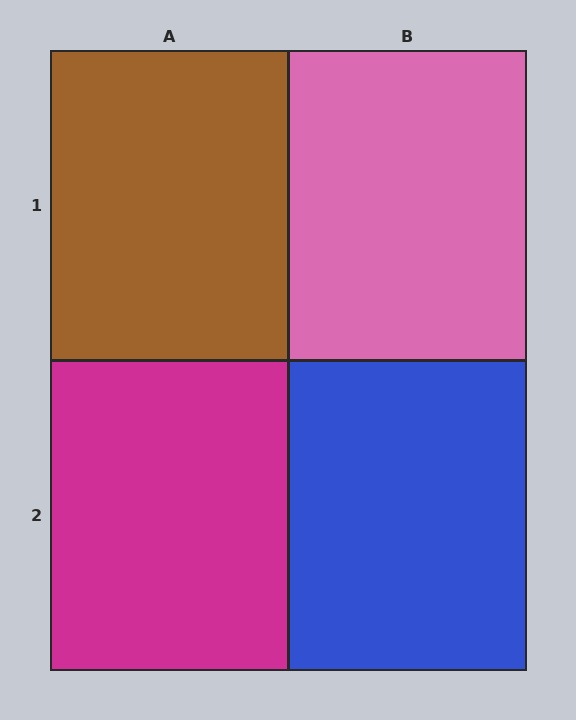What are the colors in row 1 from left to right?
Brown, pink.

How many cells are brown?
1 cell is brown.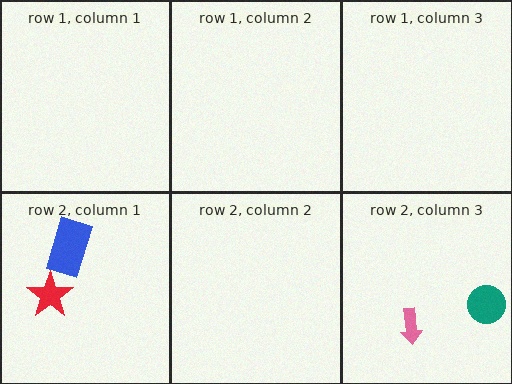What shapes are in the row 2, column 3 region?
The teal circle, the pink arrow.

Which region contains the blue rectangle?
The row 2, column 1 region.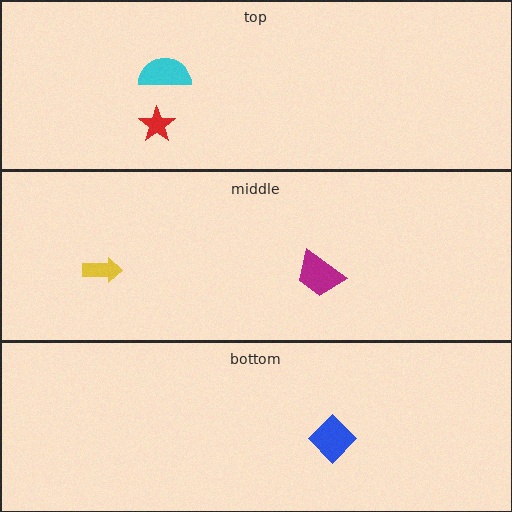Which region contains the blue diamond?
The bottom region.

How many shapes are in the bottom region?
1.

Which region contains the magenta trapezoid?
The middle region.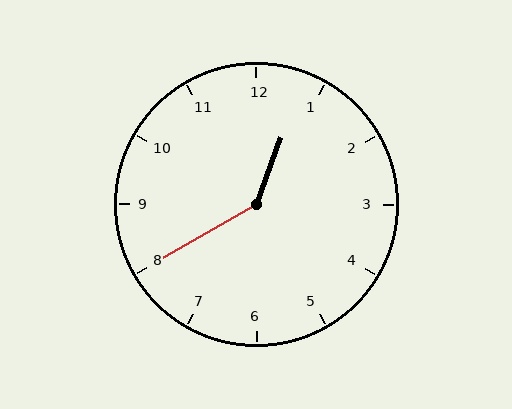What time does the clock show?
12:40.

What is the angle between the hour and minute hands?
Approximately 140 degrees.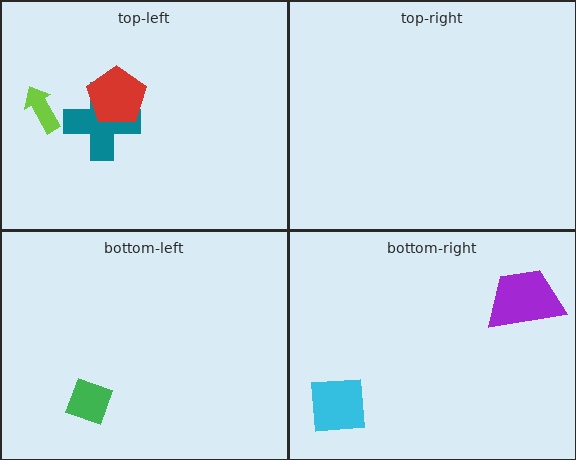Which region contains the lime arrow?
The top-left region.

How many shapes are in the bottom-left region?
1.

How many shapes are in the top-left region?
3.